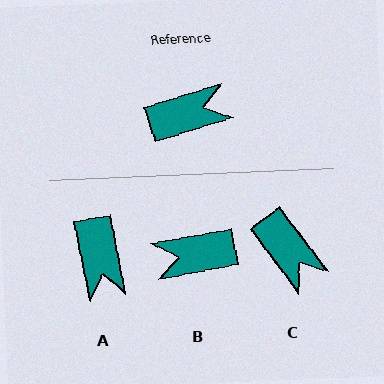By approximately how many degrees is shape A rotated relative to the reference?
Approximately 96 degrees clockwise.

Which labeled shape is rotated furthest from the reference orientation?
B, about 173 degrees away.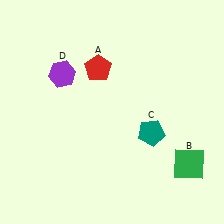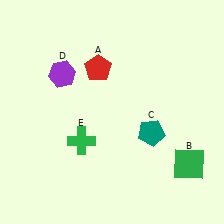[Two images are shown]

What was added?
A green cross (E) was added in Image 2.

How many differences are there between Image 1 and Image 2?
There is 1 difference between the two images.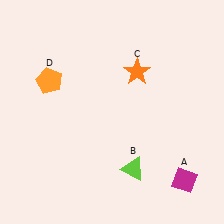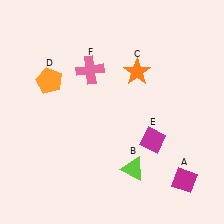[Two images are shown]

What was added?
A magenta diamond (E), a pink cross (F) were added in Image 2.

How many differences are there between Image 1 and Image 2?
There are 2 differences between the two images.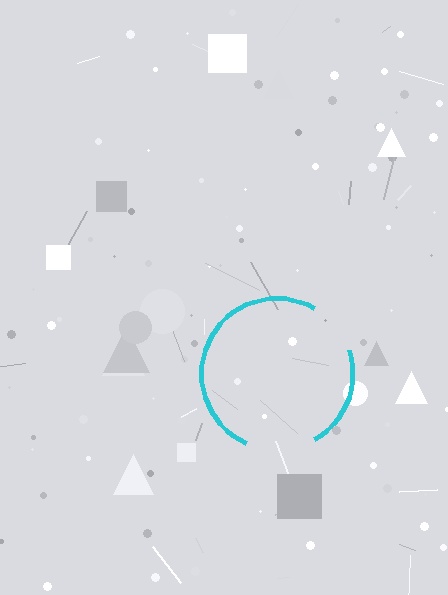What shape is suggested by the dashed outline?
The dashed outline suggests a circle.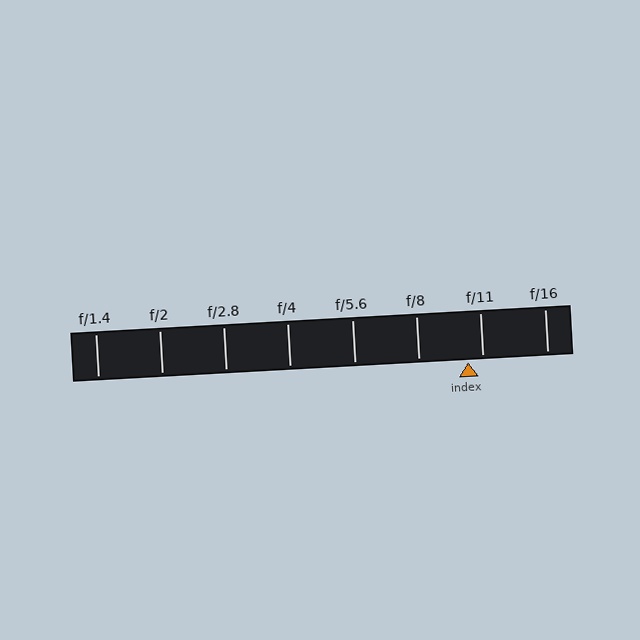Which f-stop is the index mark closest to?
The index mark is closest to f/11.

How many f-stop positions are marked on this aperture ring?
There are 8 f-stop positions marked.